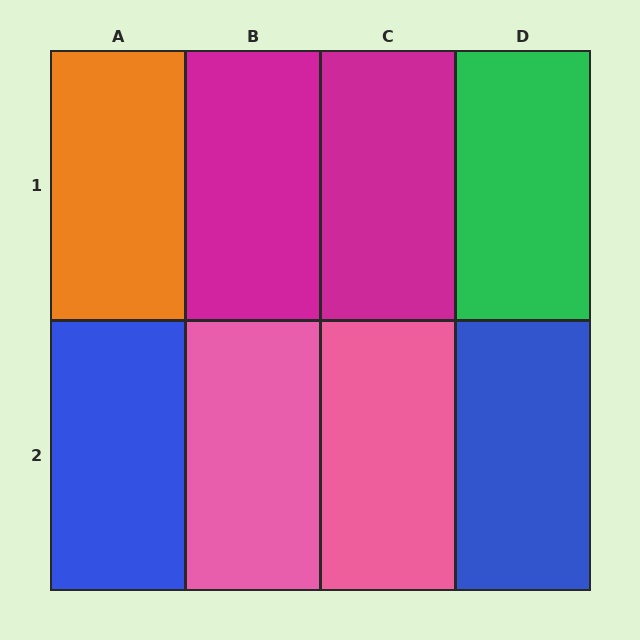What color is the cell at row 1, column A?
Orange.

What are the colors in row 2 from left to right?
Blue, pink, pink, blue.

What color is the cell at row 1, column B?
Magenta.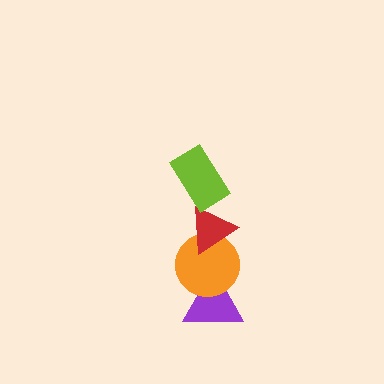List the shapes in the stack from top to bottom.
From top to bottom: the lime rectangle, the red triangle, the orange circle, the purple triangle.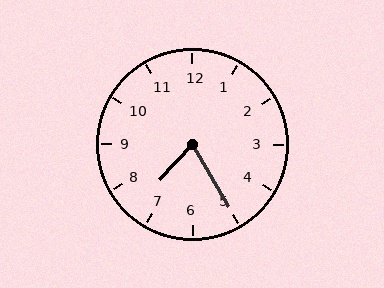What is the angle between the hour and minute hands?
Approximately 72 degrees.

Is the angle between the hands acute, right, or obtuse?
It is acute.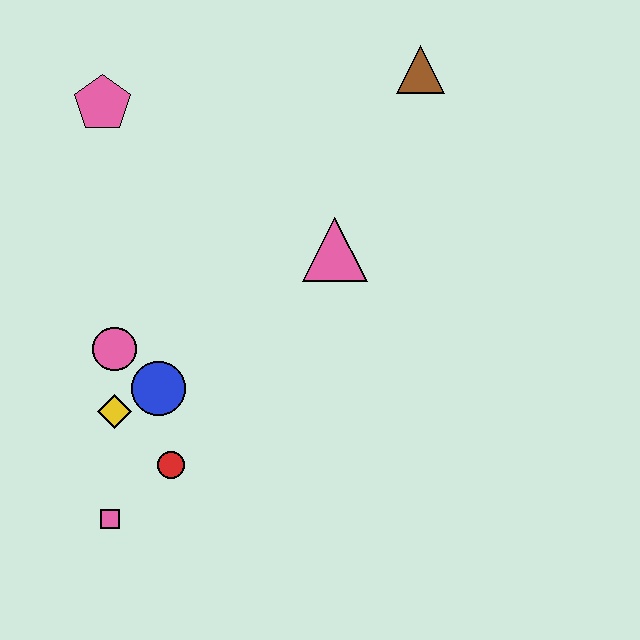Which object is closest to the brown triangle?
The pink triangle is closest to the brown triangle.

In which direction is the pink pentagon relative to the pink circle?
The pink pentagon is above the pink circle.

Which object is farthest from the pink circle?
The brown triangle is farthest from the pink circle.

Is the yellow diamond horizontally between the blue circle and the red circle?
No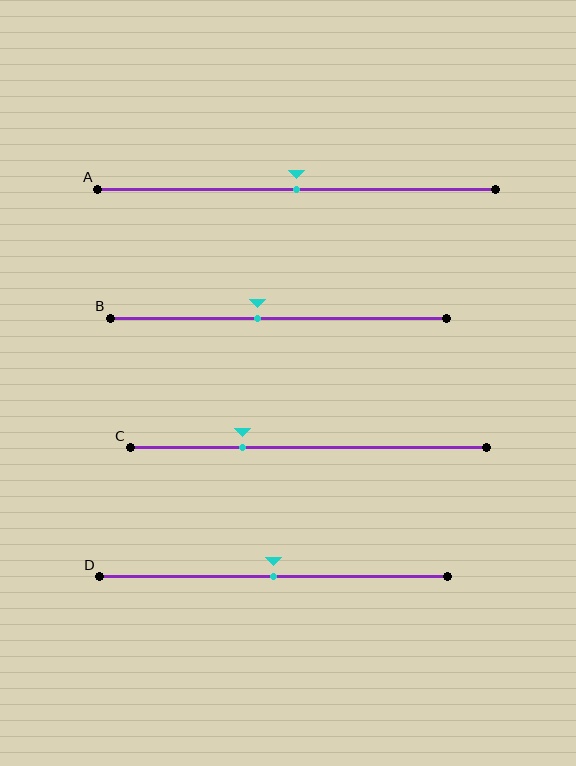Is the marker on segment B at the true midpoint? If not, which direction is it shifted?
No, the marker on segment B is shifted to the left by about 6% of the segment length.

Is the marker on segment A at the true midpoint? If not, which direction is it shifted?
Yes, the marker on segment A is at the true midpoint.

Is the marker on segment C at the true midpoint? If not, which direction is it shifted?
No, the marker on segment C is shifted to the left by about 19% of the segment length.